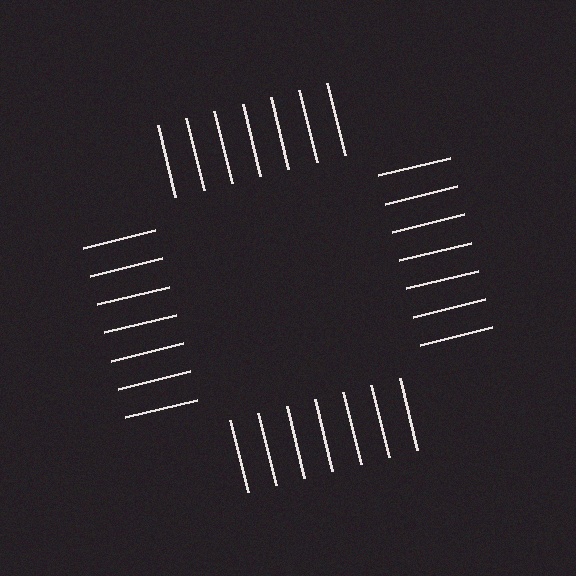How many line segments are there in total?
28 — 7 along each of the 4 edges.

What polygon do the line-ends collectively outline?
An illusory square — the line segments terminate on its edges but no continuous stroke is drawn.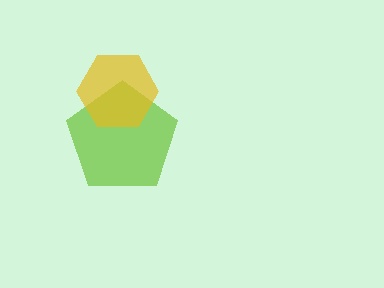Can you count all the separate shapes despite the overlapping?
Yes, there are 2 separate shapes.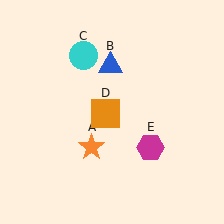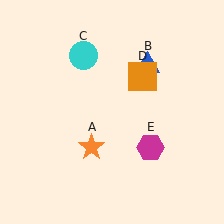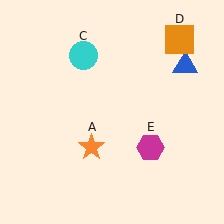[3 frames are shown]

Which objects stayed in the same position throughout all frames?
Orange star (object A) and cyan circle (object C) and magenta hexagon (object E) remained stationary.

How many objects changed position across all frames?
2 objects changed position: blue triangle (object B), orange square (object D).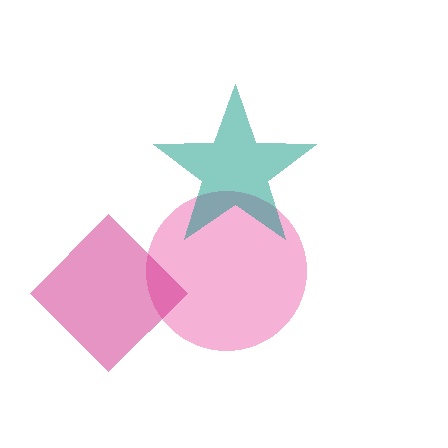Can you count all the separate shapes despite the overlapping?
Yes, there are 3 separate shapes.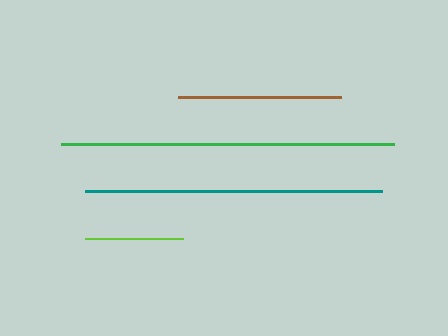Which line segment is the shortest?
The lime line is the shortest at approximately 98 pixels.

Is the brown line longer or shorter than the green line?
The green line is longer than the brown line.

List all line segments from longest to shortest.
From longest to shortest: green, teal, brown, lime.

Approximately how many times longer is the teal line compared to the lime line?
The teal line is approximately 3.0 times the length of the lime line.